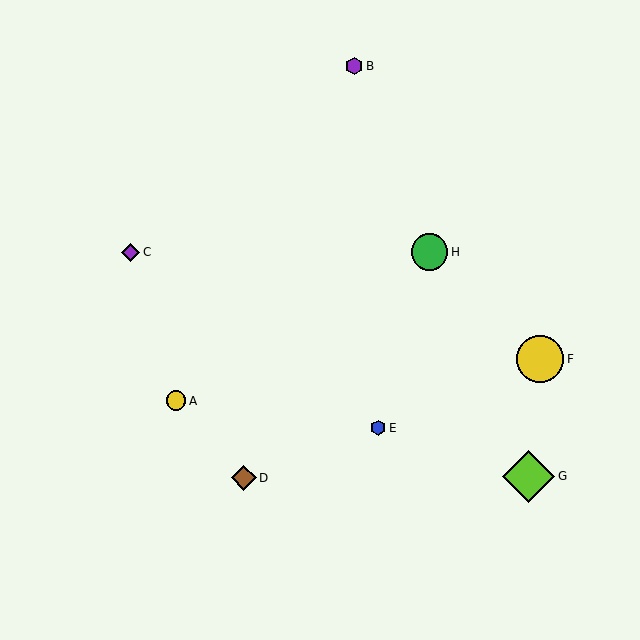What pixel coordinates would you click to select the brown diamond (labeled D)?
Click at (244, 478) to select the brown diamond D.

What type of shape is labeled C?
Shape C is a purple diamond.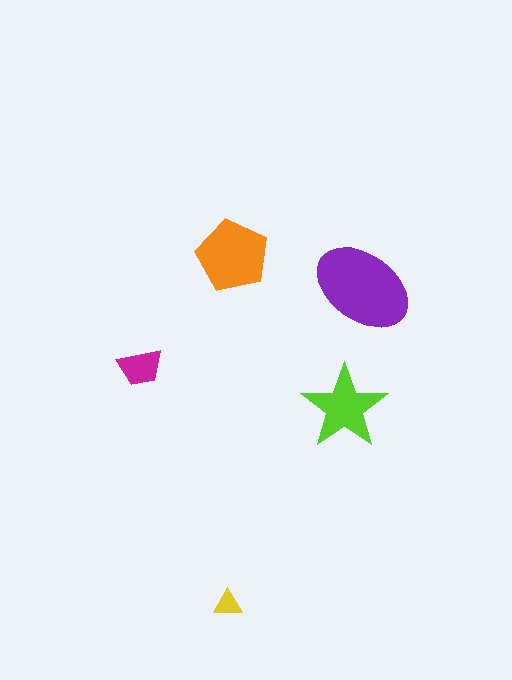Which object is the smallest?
The yellow triangle.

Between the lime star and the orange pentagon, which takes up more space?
The orange pentagon.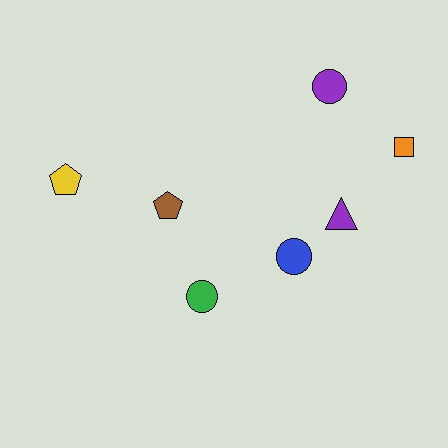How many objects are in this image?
There are 7 objects.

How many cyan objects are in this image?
There are no cyan objects.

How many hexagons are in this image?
There are no hexagons.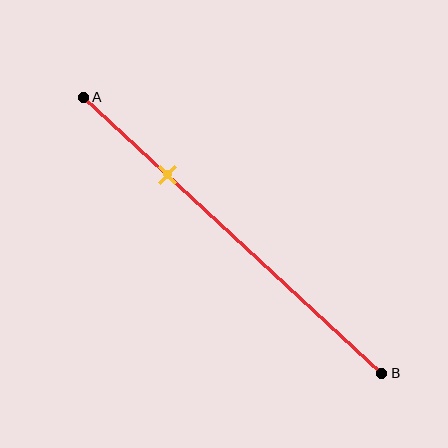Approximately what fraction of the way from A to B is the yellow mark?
The yellow mark is approximately 30% of the way from A to B.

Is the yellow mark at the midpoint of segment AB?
No, the mark is at about 30% from A, not at the 50% midpoint.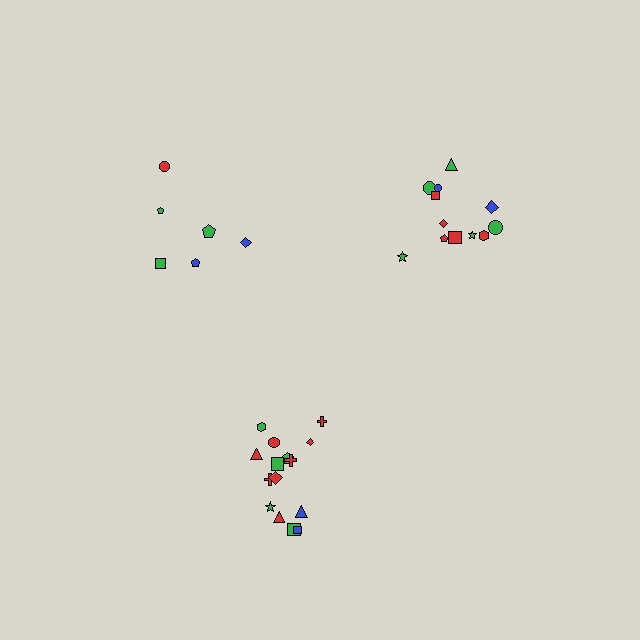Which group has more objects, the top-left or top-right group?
The top-right group.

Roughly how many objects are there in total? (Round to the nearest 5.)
Roughly 35 objects in total.